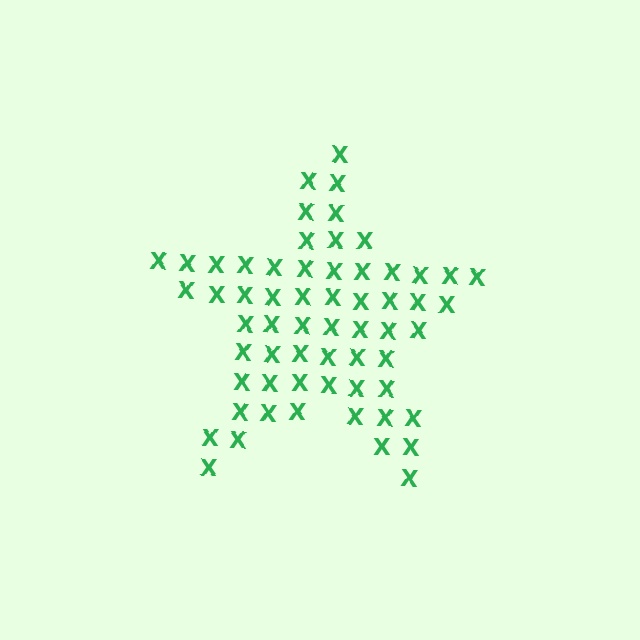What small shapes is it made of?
It is made of small letter X's.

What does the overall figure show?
The overall figure shows a star.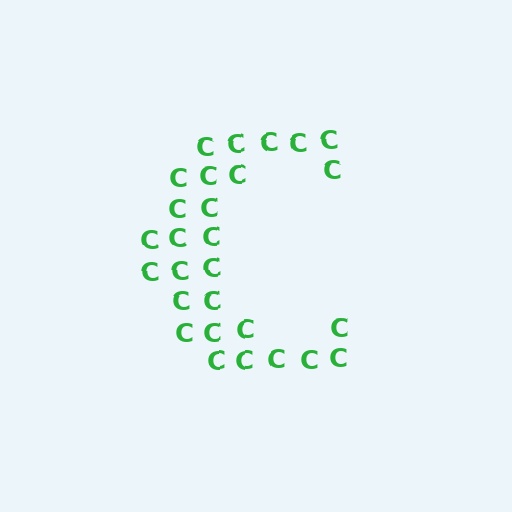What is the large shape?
The large shape is the letter C.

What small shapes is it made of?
It is made of small letter C's.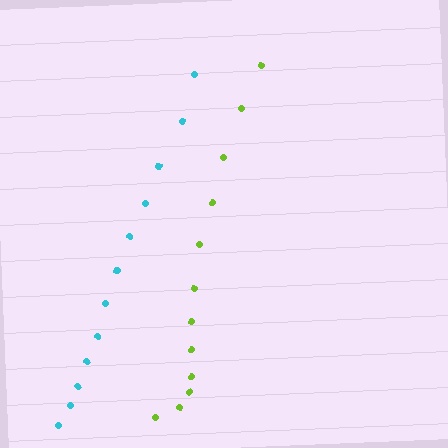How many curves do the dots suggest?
There are 2 distinct paths.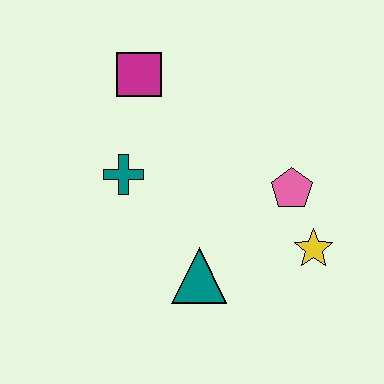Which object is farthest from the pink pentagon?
The magenta square is farthest from the pink pentagon.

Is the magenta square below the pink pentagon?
No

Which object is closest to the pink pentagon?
The yellow star is closest to the pink pentagon.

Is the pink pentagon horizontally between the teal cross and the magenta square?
No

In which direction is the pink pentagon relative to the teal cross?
The pink pentagon is to the right of the teal cross.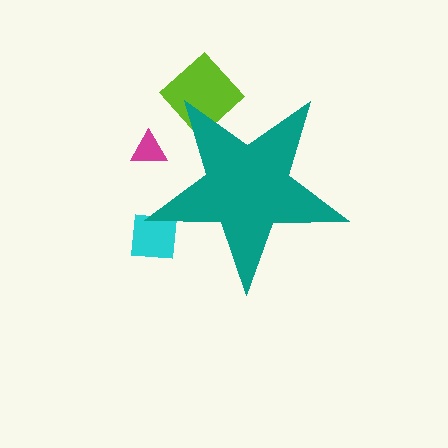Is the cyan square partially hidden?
Yes, the cyan square is partially hidden behind the teal star.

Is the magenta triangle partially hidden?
Yes, the magenta triangle is partially hidden behind the teal star.